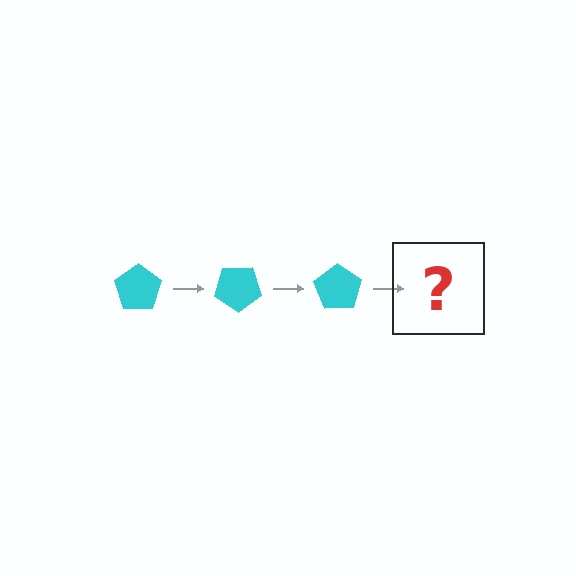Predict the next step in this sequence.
The next step is a cyan pentagon rotated 105 degrees.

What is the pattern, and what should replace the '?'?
The pattern is that the pentagon rotates 35 degrees each step. The '?' should be a cyan pentagon rotated 105 degrees.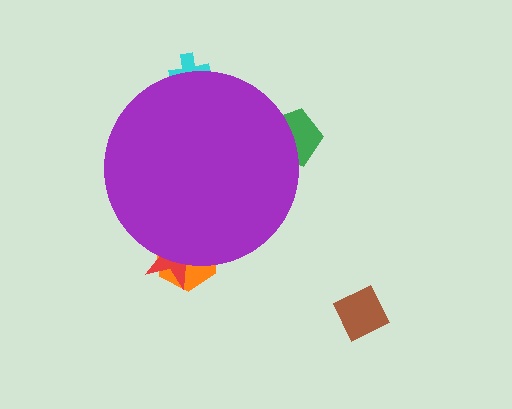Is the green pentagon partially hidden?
Yes, the green pentagon is partially hidden behind the purple circle.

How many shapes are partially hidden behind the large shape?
4 shapes are partially hidden.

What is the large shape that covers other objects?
A purple circle.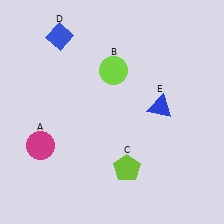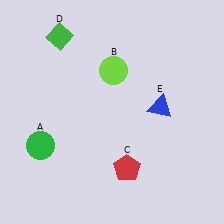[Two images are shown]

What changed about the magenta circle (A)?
In Image 1, A is magenta. In Image 2, it changed to green.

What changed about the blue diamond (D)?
In Image 1, D is blue. In Image 2, it changed to green.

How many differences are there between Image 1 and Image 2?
There are 3 differences between the two images.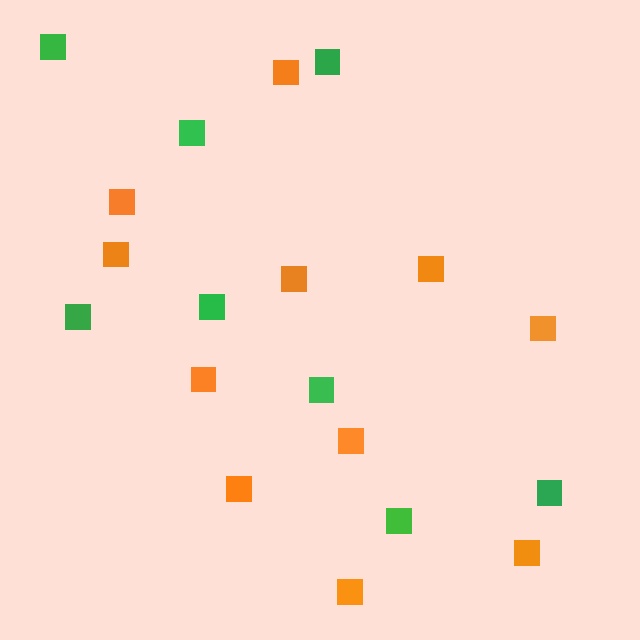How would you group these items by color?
There are 2 groups: one group of orange squares (11) and one group of green squares (8).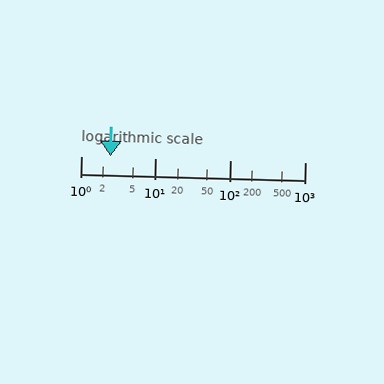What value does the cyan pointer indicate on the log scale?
The pointer indicates approximately 2.5.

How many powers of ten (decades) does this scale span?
The scale spans 3 decades, from 1 to 1000.